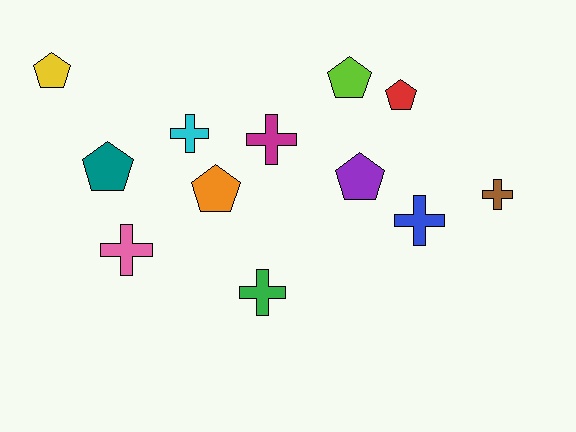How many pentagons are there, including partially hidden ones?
There are 6 pentagons.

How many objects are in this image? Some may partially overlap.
There are 12 objects.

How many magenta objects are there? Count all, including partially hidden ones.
There is 1 magenta object.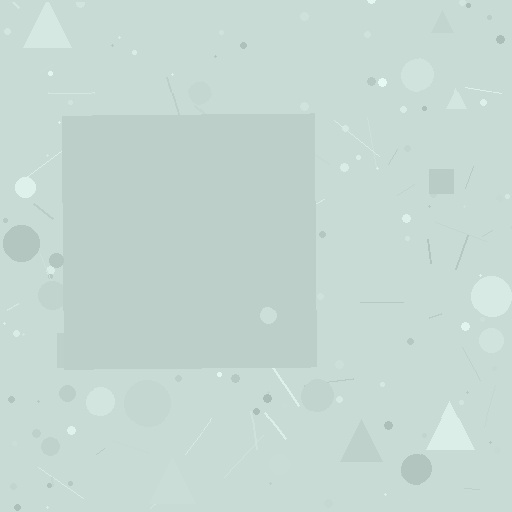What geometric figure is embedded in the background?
A square is embedded in the background.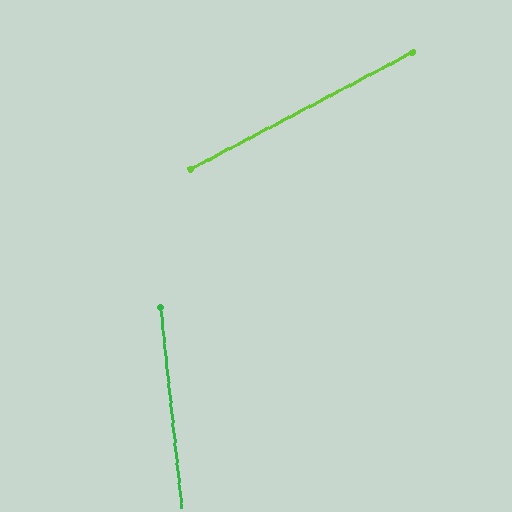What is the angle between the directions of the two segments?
Approximately 68 degrees.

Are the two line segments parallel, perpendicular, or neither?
Neither parallel nor perpendicular — they differ by about 68°.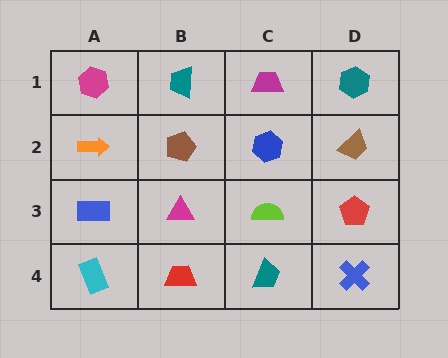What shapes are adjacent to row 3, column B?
A brown pentagon (row 2, column B), a red trapezoid (row 4, column B), a blue rectangle (row 3, column A), a lime semicircle (row 3, column C).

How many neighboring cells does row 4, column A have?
2.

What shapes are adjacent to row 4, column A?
A blue rectangle (row 3, column A), a red trapezoid (row 4, column B).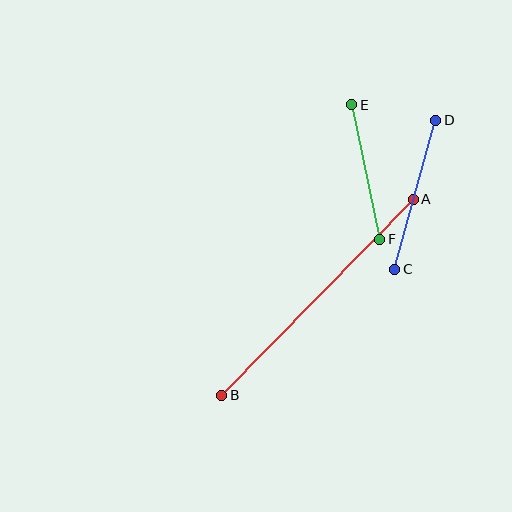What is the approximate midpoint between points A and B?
The midpoint is at approximately (317, 297) pixels.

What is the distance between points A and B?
The distance is approximately 274 pixels.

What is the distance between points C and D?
The distance is approximately 154 pixels.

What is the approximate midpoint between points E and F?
The midpoint is at approximately (366, 172) pixels.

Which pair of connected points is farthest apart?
Points A and B are farthest apart.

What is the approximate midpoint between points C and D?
The midpoint is at approximately (415, 195) pixels.